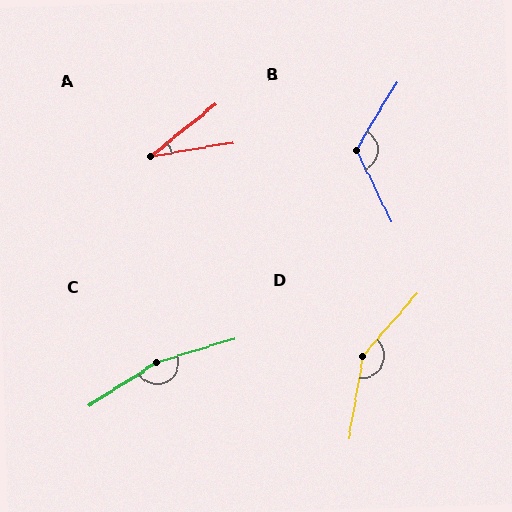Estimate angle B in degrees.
Approximately 123 degrees.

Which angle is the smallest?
A, at approximately 29 degrees.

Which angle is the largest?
C, at approximately 164 degrees.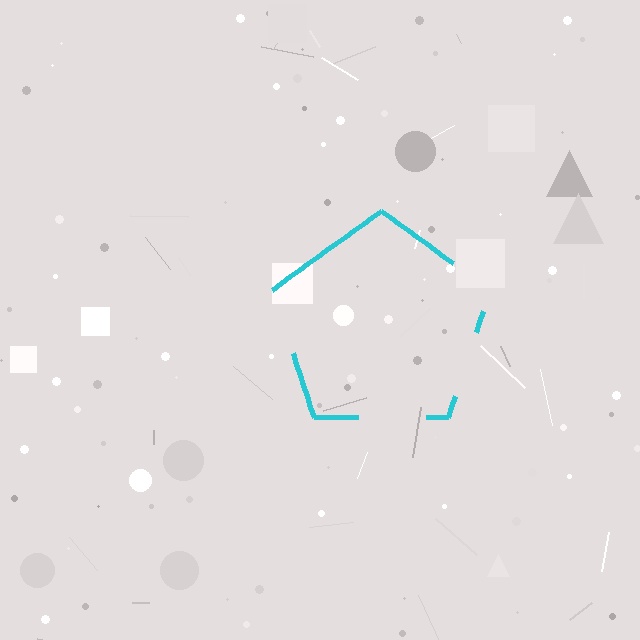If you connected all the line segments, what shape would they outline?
They would outline a pentagon.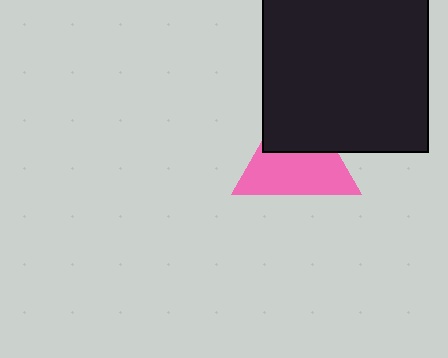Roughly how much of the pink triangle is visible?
About half of it is visible (roughly 60%).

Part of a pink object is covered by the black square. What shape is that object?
It is a triangle.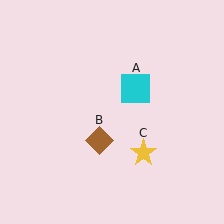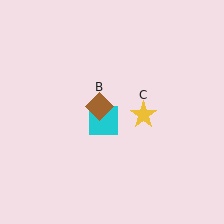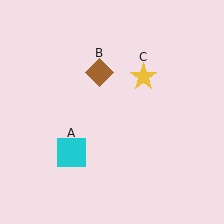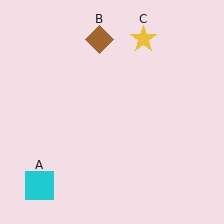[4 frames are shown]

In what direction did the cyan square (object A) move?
The cyan square (object A) moved down and to the left.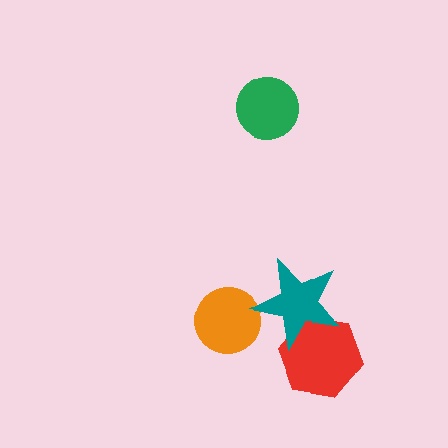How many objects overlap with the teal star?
2 objects overlap with the teal star.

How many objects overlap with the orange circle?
1 object overlaps with the orange circle.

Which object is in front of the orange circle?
The teal star is in front of the orange circle.